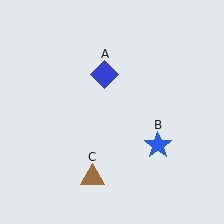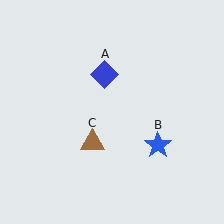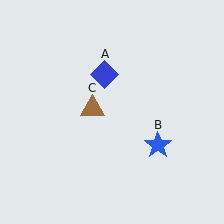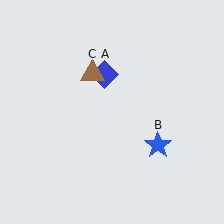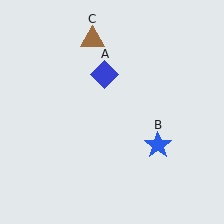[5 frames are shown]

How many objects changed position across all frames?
1 object changed position: brown triangle (object C).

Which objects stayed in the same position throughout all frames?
Blue diamond (object A) and blue star (object B) remained stationary.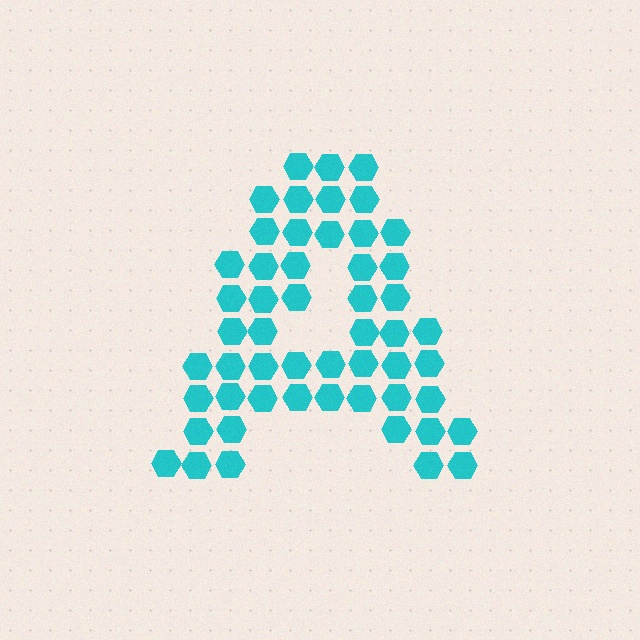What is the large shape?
The large shape is the letter A.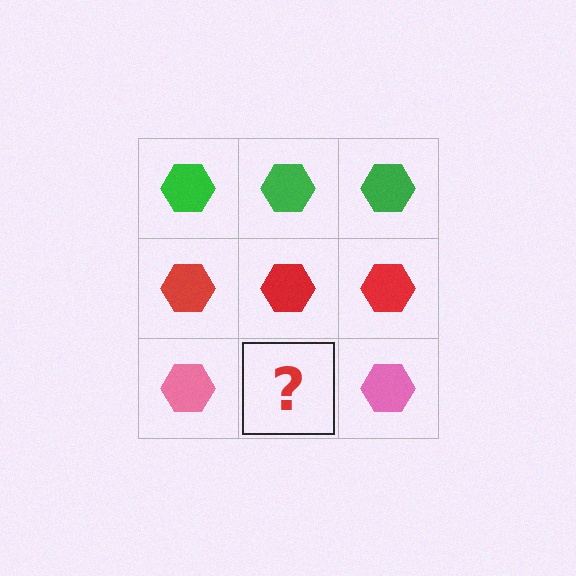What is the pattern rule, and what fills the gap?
The rule is that each row has a consistent color. The gap should be filled with a pink hexagon.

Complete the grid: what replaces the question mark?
The question mark should be replaced with a pink hexagon.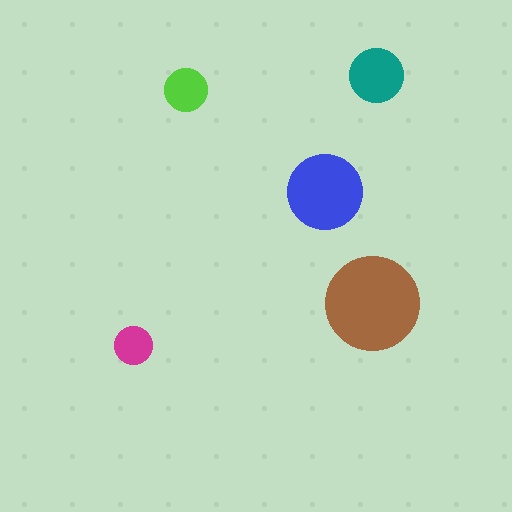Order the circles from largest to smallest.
the brown one, the blue one, the teal one, the lime one, the magenta one.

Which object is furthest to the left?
The magenta circle is leftmost.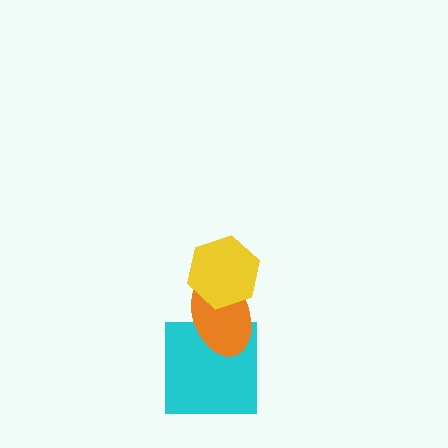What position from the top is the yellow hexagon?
The yellow hexagon is 1st from the top.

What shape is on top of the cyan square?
The orange ellipse is on top of the cyan square.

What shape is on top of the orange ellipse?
The yellow hexagon is on top of the orange ellipse.